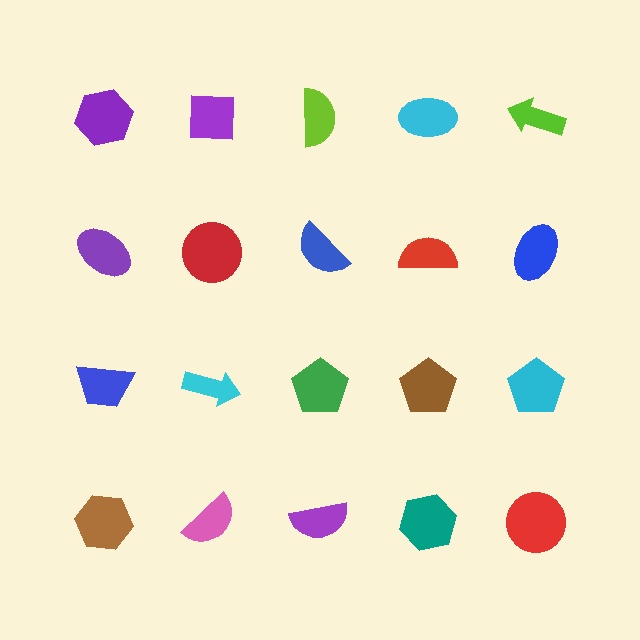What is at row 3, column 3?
A green pentagon.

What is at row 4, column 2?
A pink semicircle.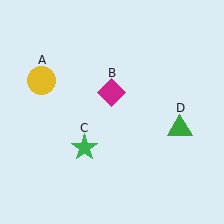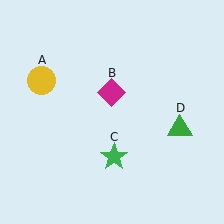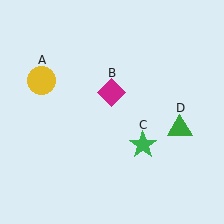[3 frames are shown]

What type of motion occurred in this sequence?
The green star (object C) rotated counterclockwise around the center of the scene.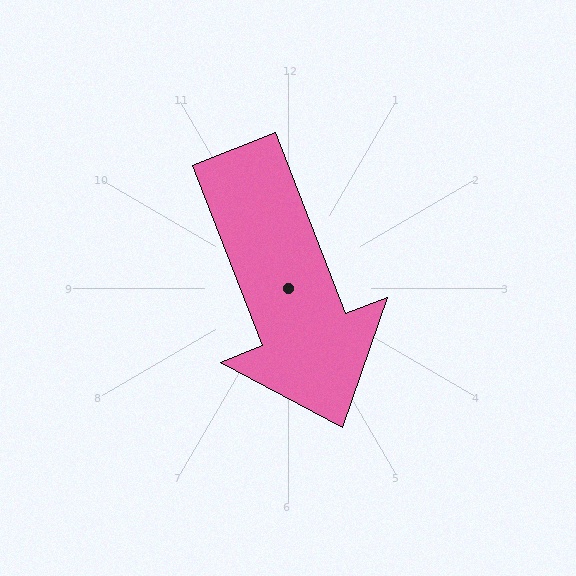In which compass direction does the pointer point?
South.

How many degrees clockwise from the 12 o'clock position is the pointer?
Approximately 159 degrees.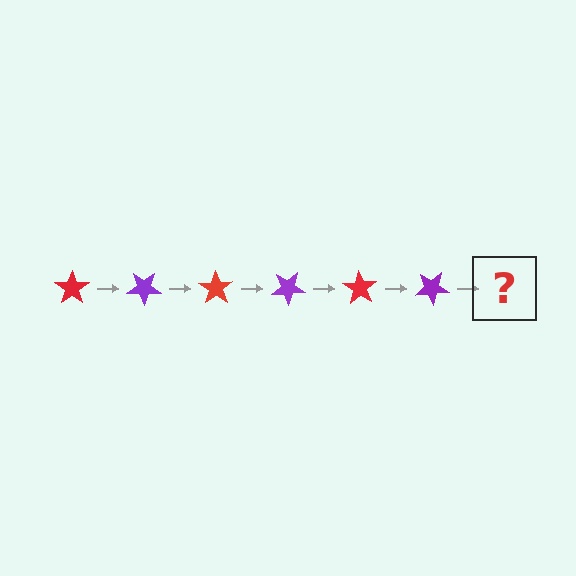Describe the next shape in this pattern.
It should be a red star, rotated 210 degrees from the start.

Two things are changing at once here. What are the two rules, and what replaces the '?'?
The two rules are that it rotates 35 degrees each step and the color cycles through red and purple. The '?' should be a red star, rotated 210 degrees from the start.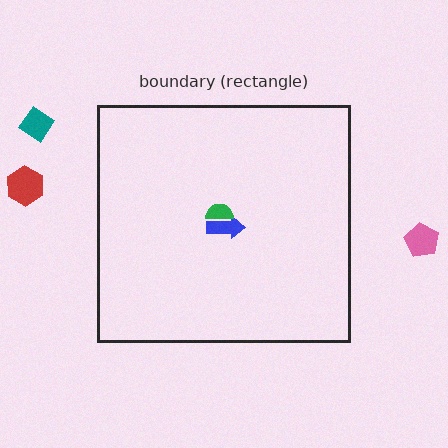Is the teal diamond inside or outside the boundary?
Outside.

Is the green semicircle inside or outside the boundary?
Inside.